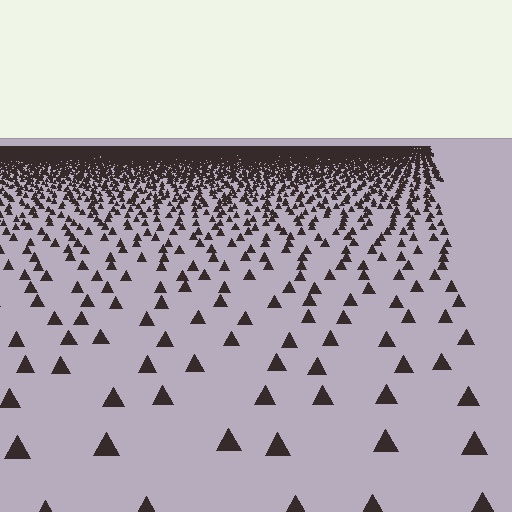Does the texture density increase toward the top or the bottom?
Density increases toward the top.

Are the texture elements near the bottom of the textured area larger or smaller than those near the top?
Larger. Near the bottom, elements are closer to the viewer and appear at a bigger on-screen size.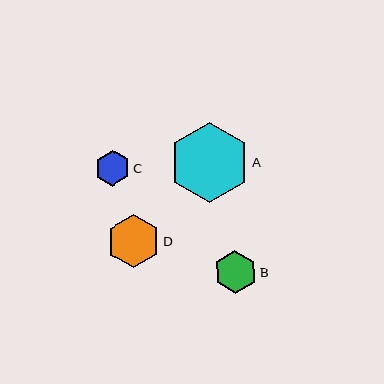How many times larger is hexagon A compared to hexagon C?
Hexagon A is approximately 2.2 times the size of hexagon C.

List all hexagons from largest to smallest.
From largest to smallest: A, D, B, C.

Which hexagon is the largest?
Hexagon A is the largest with a size of approximately 80 pixels.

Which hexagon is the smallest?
Hexagon C is the smallest with a size of approximately 36 pixels.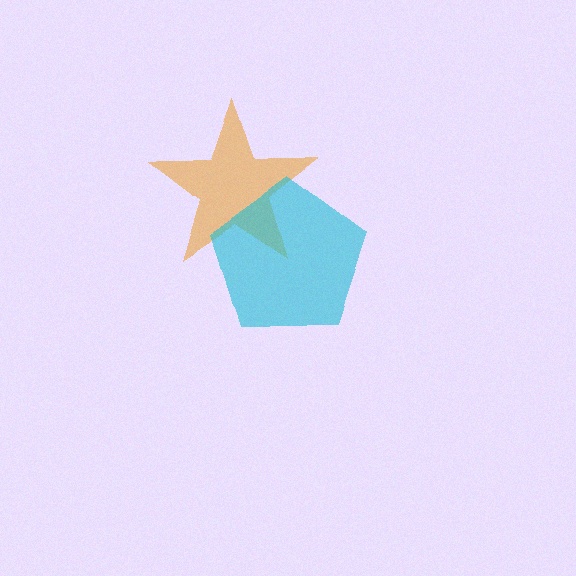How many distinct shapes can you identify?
There are 2 distinct shapes: an orange star, a cyan pentagon.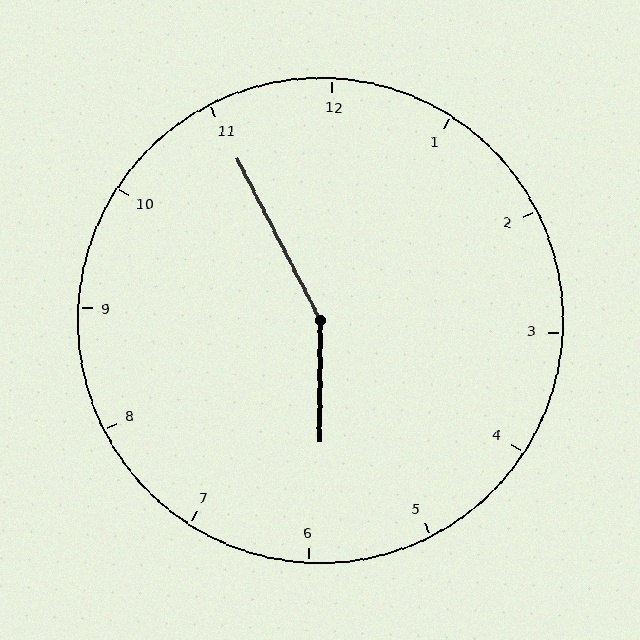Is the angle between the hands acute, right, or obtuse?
It is obtuse.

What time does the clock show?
5:55.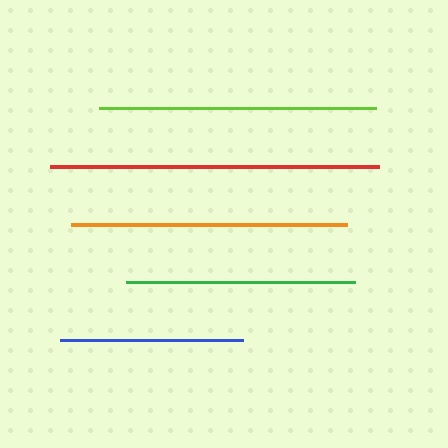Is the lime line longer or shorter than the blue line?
The lime line is longer than the blue line.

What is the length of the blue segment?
The blue segment is approximately 183 pixels long.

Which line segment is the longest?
The red line is the longest at approximately 329 pixels.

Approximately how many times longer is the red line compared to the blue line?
The red line is approximately 1.8 times the length of the blue line.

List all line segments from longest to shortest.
From longest to shortest: red, lime, orange, green, blue.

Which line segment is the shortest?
The blue line is the shortest at approximately 183 pixels.